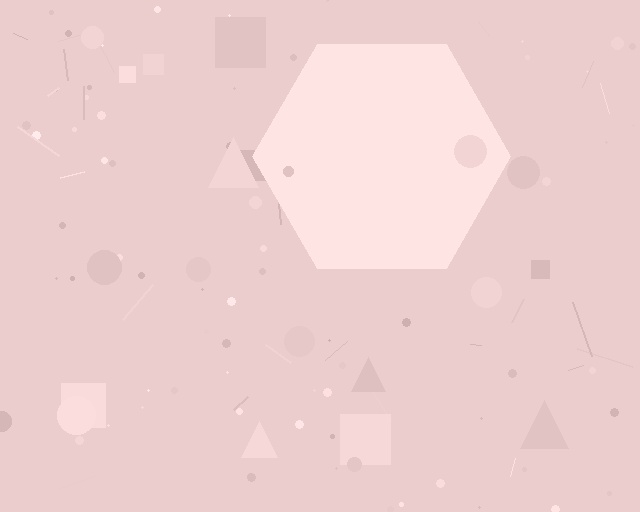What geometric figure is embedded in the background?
A hexagon is embedded in the background.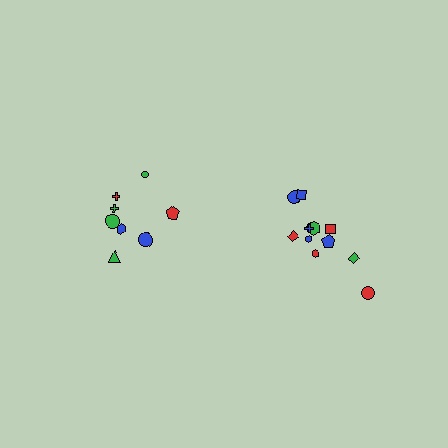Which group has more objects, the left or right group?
The right group.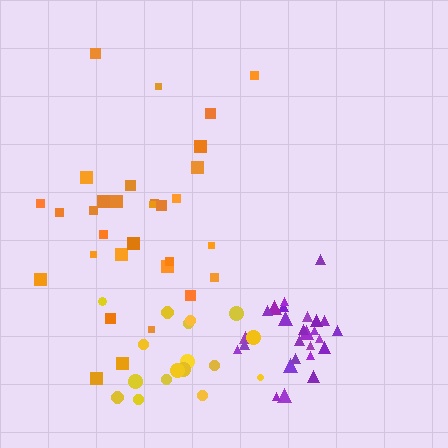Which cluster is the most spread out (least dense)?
Orange.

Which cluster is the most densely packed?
Purple.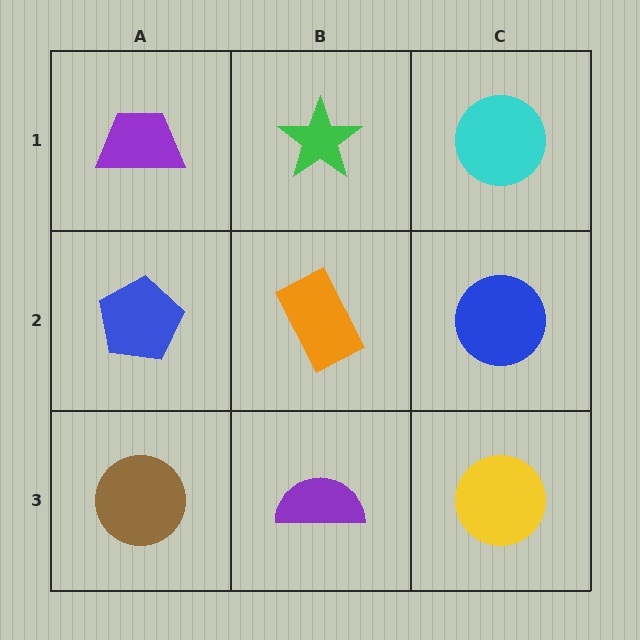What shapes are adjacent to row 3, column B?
An orange rectangle (row 2, column B), a brown circle (row 3, column A), a yellow circle (row 3, column C).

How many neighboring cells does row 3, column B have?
3.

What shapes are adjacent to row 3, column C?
A blue circle (row 2, column C), a purple semicircle (row 3, column B).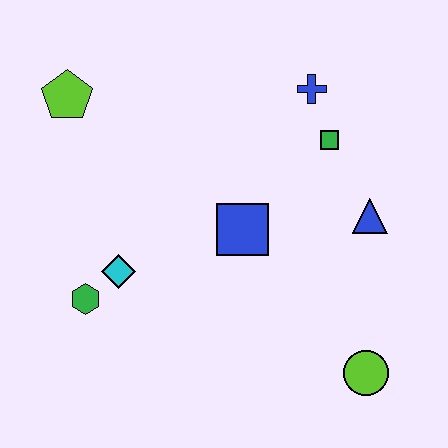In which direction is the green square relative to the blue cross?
The green square is below the blue cross.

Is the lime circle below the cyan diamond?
Yes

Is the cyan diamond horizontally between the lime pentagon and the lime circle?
Yes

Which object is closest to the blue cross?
The green square is closest to the blue cross.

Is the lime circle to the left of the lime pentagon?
No